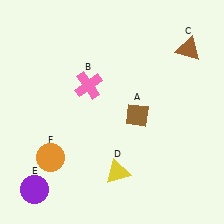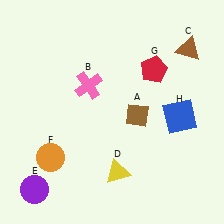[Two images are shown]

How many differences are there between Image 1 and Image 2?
There are 2 differences between the two images.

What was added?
A red pentagon (G), a blue square (H) were added in Image 2.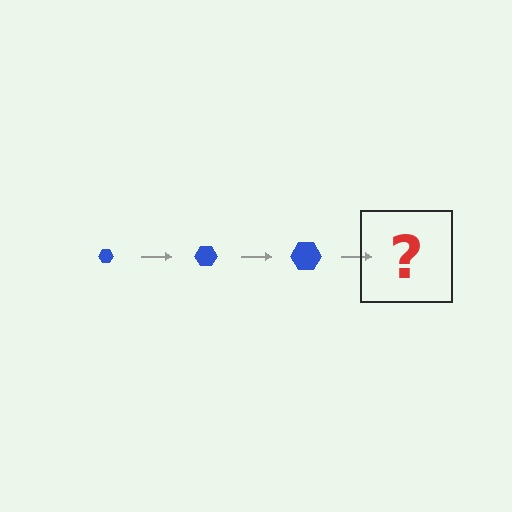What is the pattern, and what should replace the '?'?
The pattern is that the hexagon gets progressively larger each step. The '?' should be a blue hexagon, larger than the previous one.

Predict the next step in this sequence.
The next step is a blue hexagon, larger than the previous one.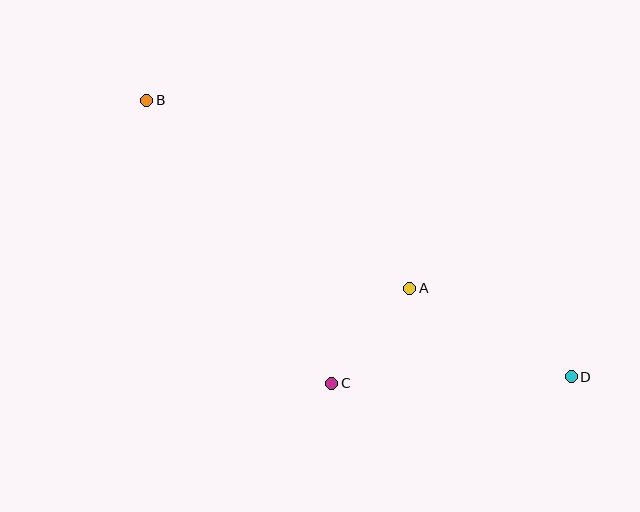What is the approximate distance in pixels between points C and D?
The distance between C and D is approximately 240 pixels.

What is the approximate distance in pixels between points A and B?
The distance between A and B is approximately 323 pixels.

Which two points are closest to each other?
Points A and C are closest to each other.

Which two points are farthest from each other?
Points B and D are farthest from each other.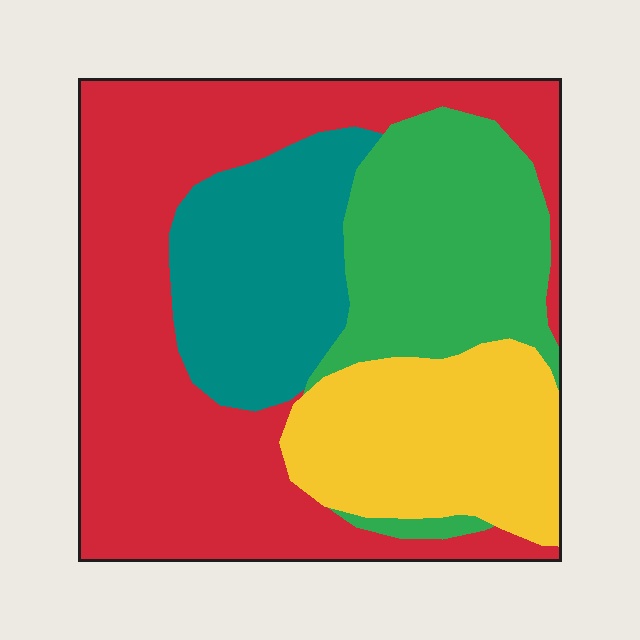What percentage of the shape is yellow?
Yellow takes up between a sixth and a third of the shape.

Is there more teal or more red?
Red.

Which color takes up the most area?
Red, at roughly 45%.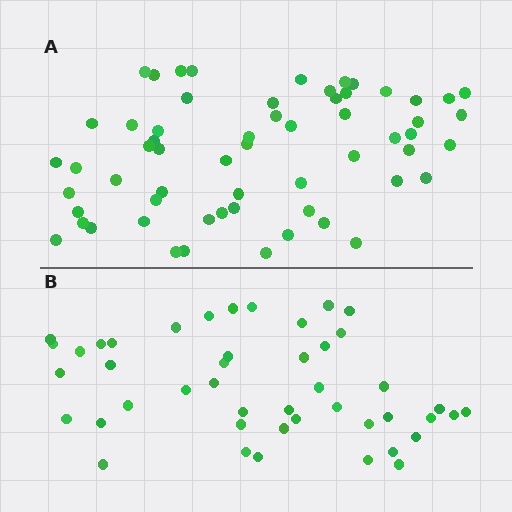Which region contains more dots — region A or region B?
Region A (the top region) has more dots.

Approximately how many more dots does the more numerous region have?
Region A has approximately 15 more dots than region B.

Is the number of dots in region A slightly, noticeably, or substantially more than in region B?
Region A has noticeably more, but not dramatically so. The ratio is roughly 1.3 to 1.